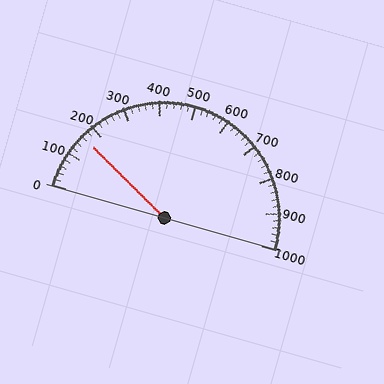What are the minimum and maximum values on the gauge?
The gauge ranges from 0 to 1000.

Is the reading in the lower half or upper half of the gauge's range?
The reading is in the lower half of the range (0 to 1000).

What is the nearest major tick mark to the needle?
The nearest major tick mark is 200.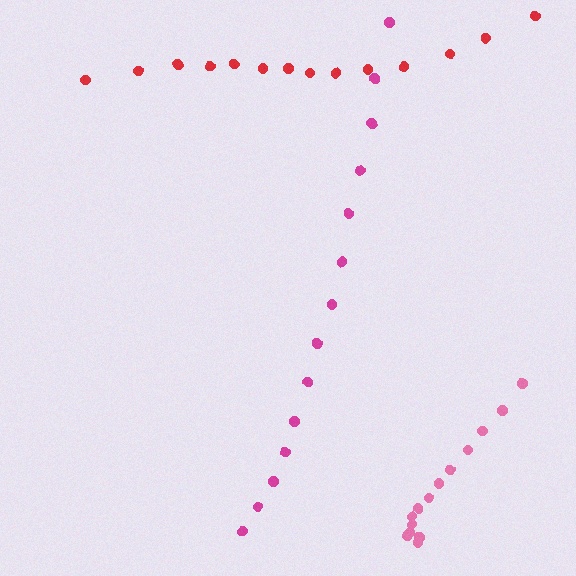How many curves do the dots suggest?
There are 3 distinct paths.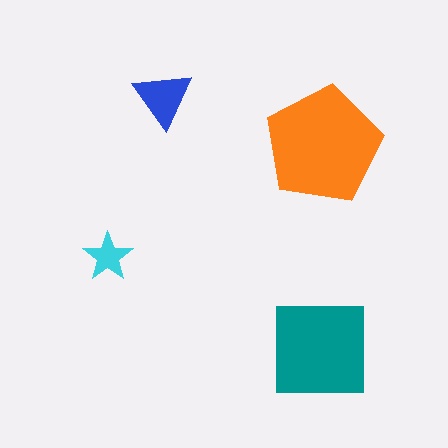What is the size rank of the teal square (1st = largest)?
2nd.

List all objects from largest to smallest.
The orange pentagon, the teal square, the blue triangle, the cyan star.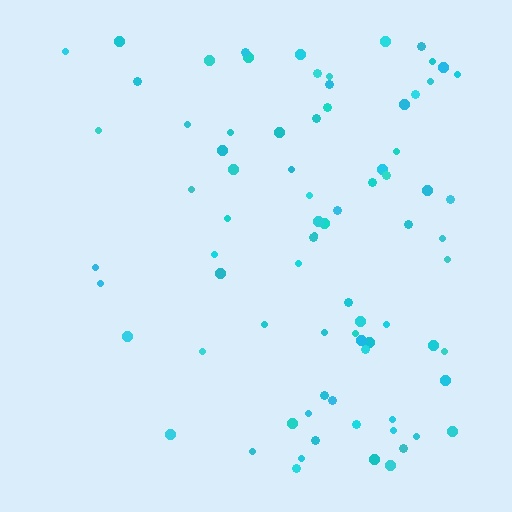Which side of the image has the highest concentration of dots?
The right.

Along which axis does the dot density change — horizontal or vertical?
Horizontal.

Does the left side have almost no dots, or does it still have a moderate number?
Still a moderate number, just noticeably fewer than the right.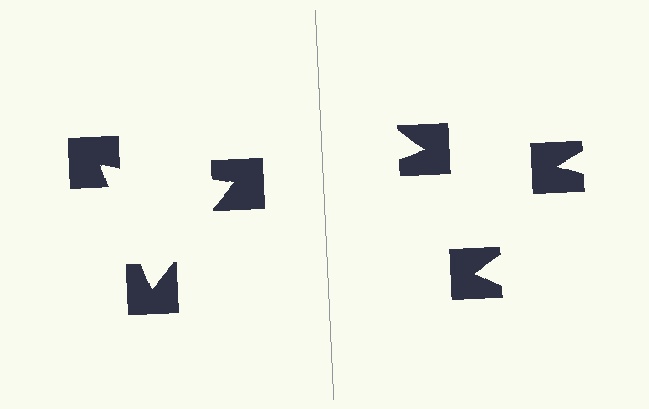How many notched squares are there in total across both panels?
6 — 3 on each side.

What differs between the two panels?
The notched squares are positioned identically on both sides; only the wedge orientations differ. On the left they align to a triangle; on the right they are misaligned.